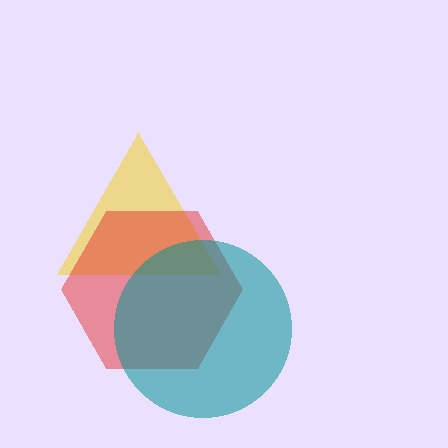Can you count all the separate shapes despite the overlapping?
Yes, there are 3 separate shapes.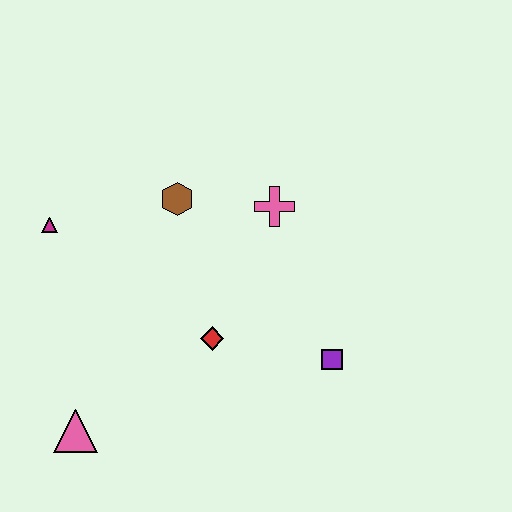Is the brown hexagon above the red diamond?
Yes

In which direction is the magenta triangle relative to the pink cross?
The magenta triangle is to the left of the pink cross.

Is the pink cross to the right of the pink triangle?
Yes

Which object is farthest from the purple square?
The magenta triangle is farthest from the purple square.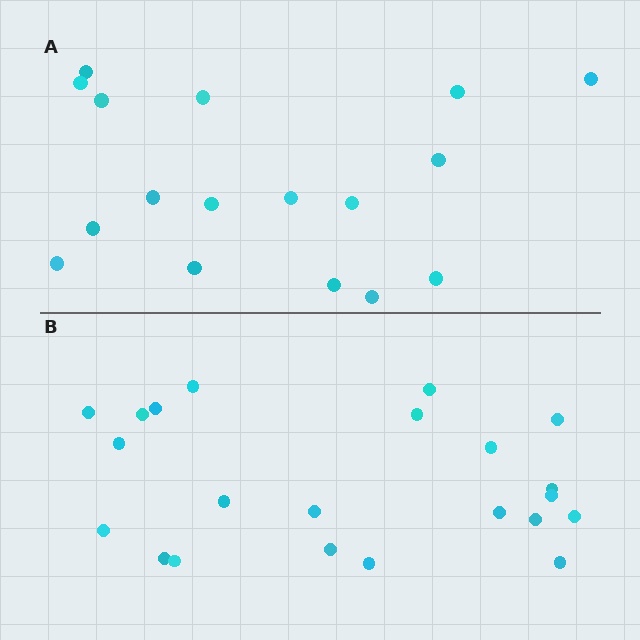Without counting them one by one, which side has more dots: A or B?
Region B (the bottom region) has more dots.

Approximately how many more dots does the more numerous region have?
Region B has about 5 more dots than region A.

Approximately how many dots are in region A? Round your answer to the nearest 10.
About 20 dots. (The exact count is 17, which rounds to 20.)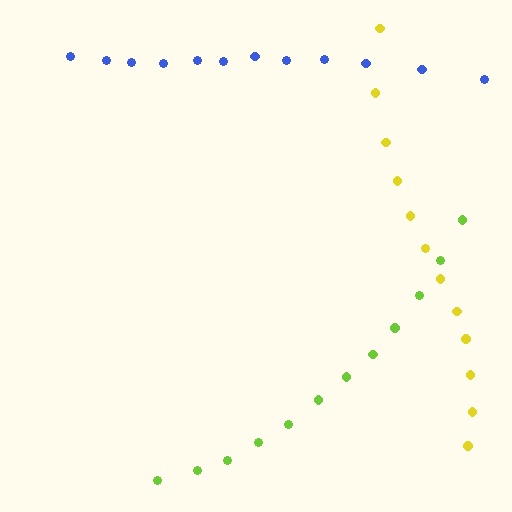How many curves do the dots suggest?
There are 3 distinct paths.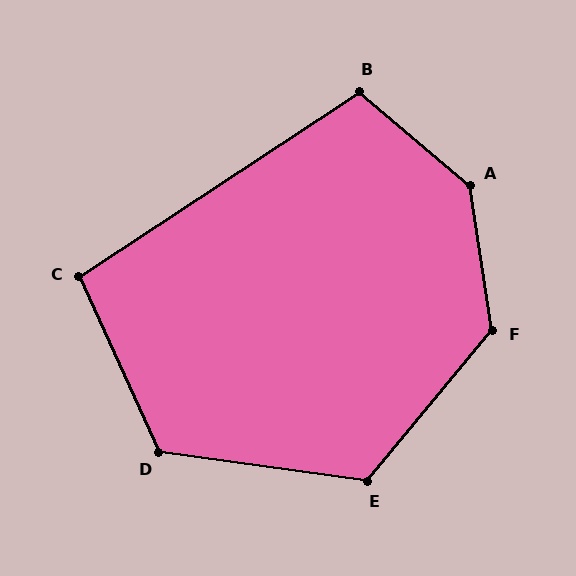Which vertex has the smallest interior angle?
C, at approximately 99 degrees.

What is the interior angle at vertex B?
Approximately 106 degrees (obtuse).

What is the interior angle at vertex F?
Approximately 131 degrees (obtuse).